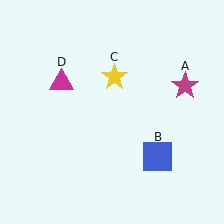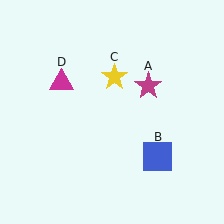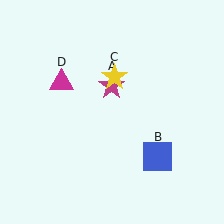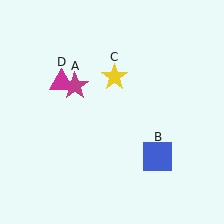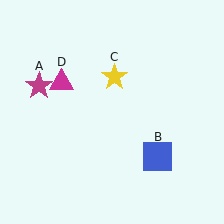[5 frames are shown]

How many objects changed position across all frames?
1 object changed position: magenta star (object A).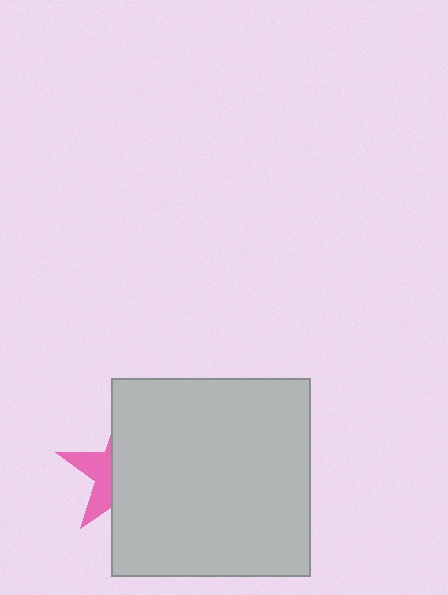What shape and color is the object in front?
The object in front is a light gray square.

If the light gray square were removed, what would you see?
You would see the complete pink star.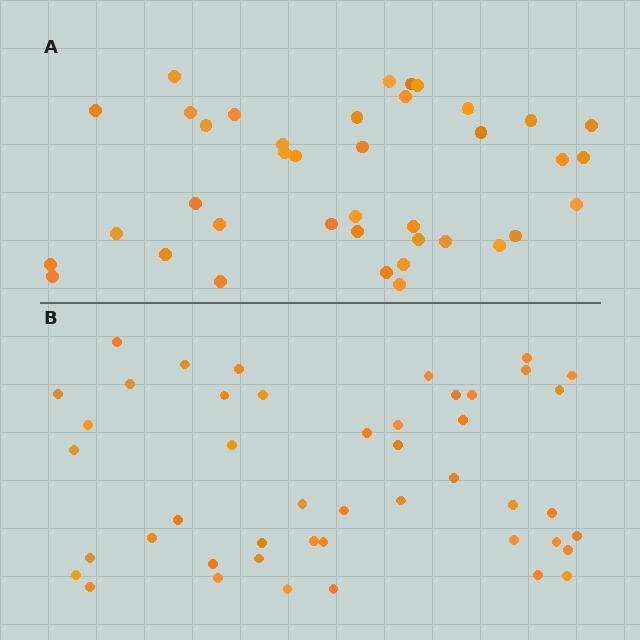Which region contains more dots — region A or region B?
Region B (the bottom region) has more dots.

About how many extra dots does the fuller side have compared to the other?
Region B has roughly 8 or so more dots than region A.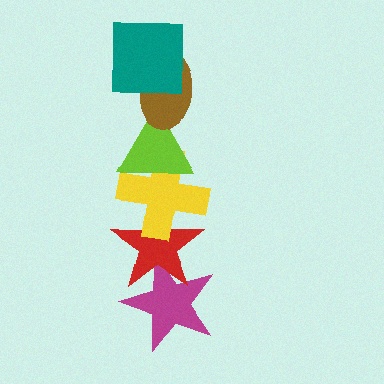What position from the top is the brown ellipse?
The brown ellipse is 2nd from the top.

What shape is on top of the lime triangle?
The brown ellipse is on top of the lime triangle.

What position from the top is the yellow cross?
The yellow cross is 4th from the top.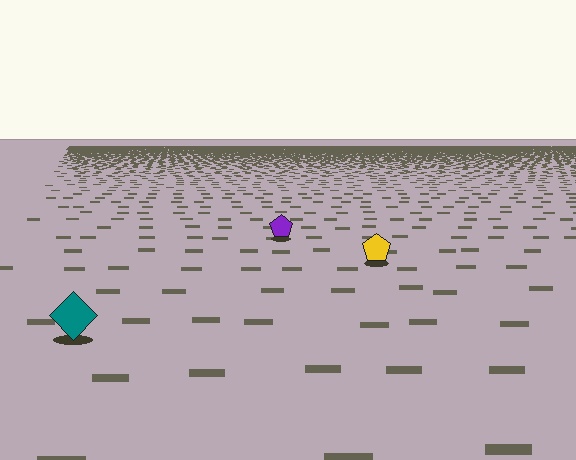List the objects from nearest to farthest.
From nearest to farthest: the teal diamond, the yellow pentagon, the purple pentagon.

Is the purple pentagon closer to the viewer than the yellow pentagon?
No. The yellow pentagon is closer — you can tell from the texture gradient: the ground texture is coarser near it.